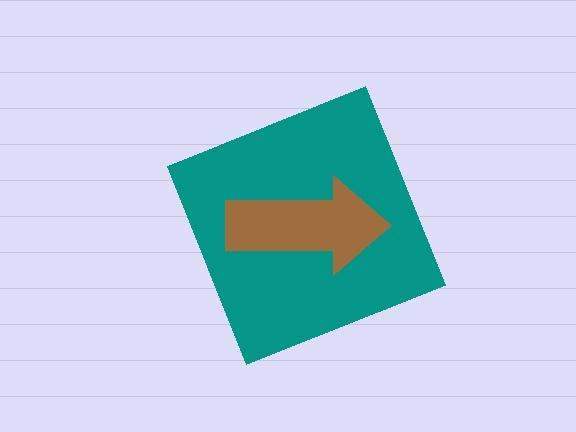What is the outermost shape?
The teal diamond.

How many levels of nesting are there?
2.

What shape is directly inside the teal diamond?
The brown arrow.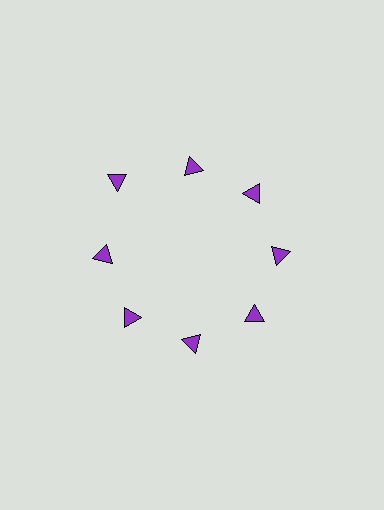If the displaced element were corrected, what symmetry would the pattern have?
It would have 8-fold rotational symmetry — the pattern would map onto itself every 45 degrees.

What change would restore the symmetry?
The symmetry would be restored by moving it inward, back onto the ring so that all 8 triangles sit at equal angles and equal distance from the center.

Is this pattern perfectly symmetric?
No. The 8 purple triangles are arranged in a ring, but one element near the 10 o'clock position is pushed outward from the center, breaking the 8-fold rotational symmetry.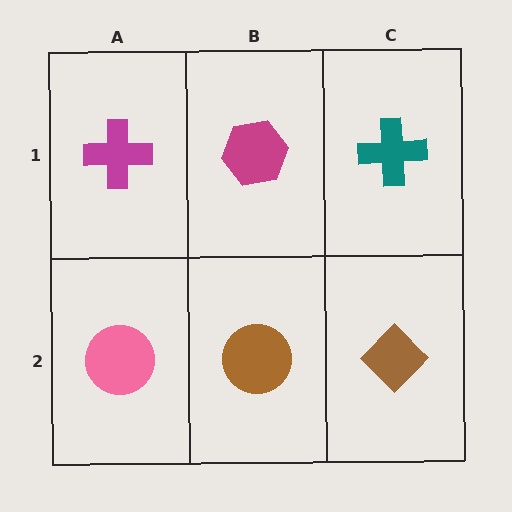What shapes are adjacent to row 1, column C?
A brown diamond (row 2, column C), a magenta hexagon (row 1, column B).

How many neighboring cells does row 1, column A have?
2.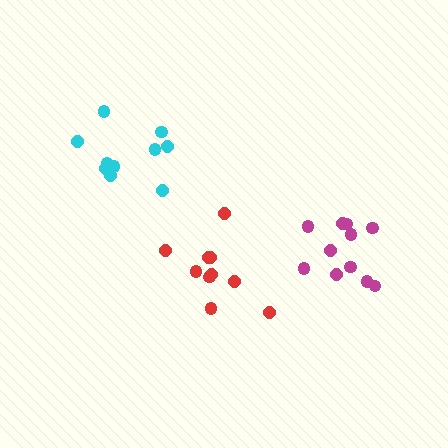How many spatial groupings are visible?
There are 3 spatial groupings.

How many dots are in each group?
Group 1: 10 dots, Group 2: 11 dots, Group 3: 10 dots (31 total).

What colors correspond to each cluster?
The clusters are colored: cyan, magenta, red.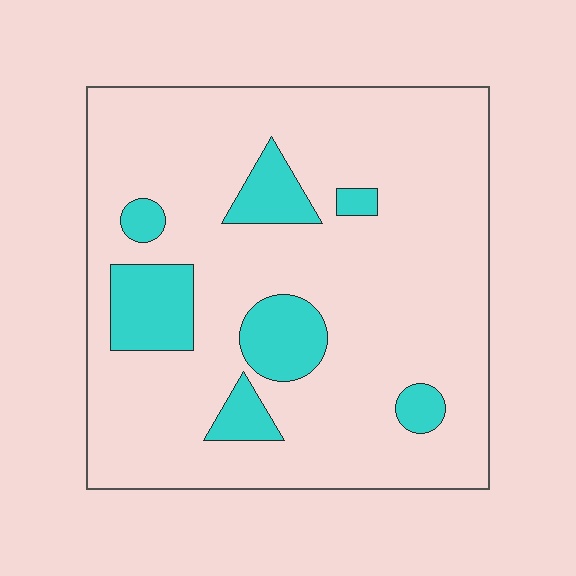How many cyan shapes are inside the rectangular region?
7.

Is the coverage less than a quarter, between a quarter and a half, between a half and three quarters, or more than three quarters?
Less than a quarter.